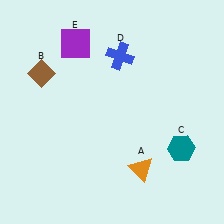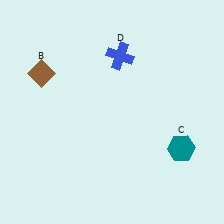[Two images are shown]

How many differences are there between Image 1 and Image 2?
There are 2 differences between the two images.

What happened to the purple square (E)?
The purple square (E) was removed in Image 2. It was in the top-left area of Image 1.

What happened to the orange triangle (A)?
The orange triangle (A) was removed in Image 2. It was in the bottom-right area of Image 1.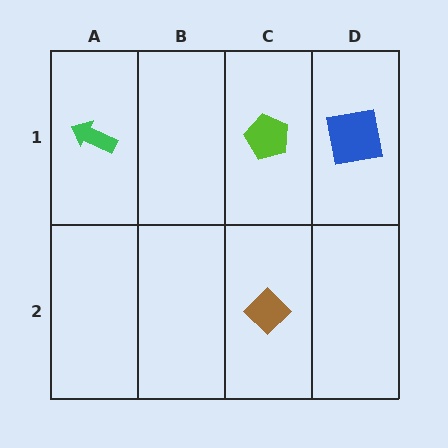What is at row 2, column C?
A brown diamond.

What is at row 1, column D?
A blue square.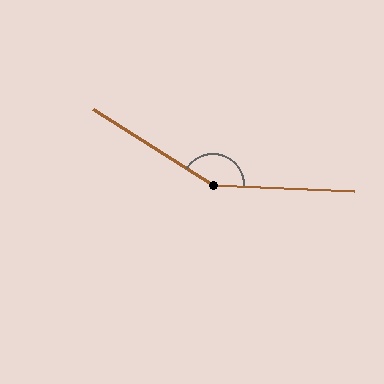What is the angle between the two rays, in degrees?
Approximately 150 degrees.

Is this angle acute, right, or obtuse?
It is obtuse.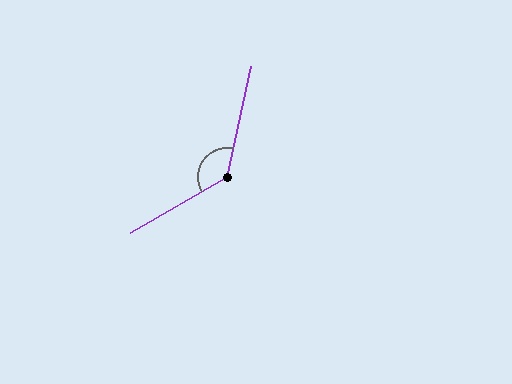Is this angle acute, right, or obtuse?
It is obtuse.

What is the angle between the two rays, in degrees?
Approximately 133 degrees.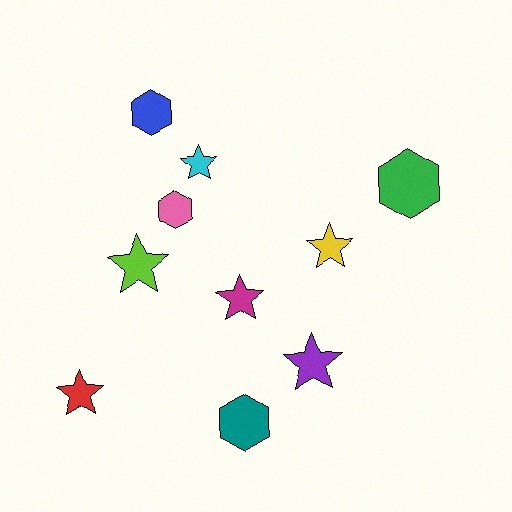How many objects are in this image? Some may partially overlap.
There are 10 objects.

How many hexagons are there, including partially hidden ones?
There are 4 hexagons.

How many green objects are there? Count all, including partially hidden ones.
There is 1 green object.